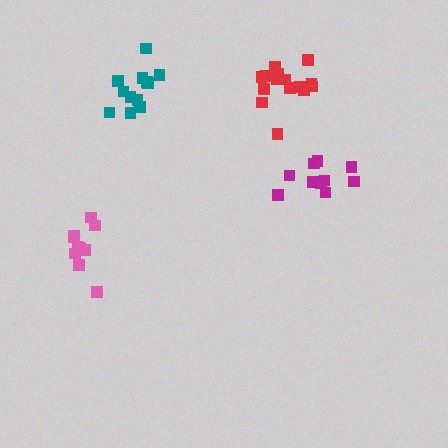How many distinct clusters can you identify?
There are 4 distinct clusters.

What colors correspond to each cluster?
The clusters are colored: pink, red, teal, magenta.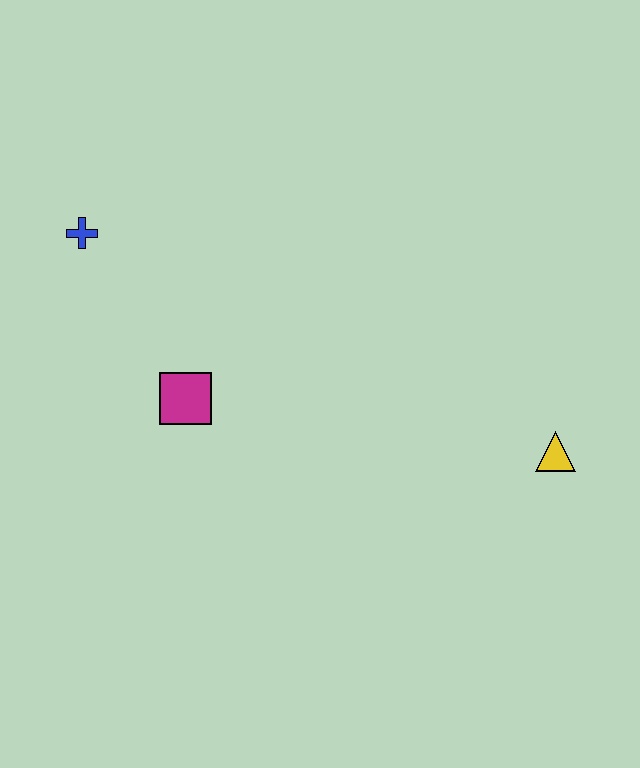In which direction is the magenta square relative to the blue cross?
The magenta square is below the blue cross.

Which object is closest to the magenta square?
The blue cross is closest to the magenta square.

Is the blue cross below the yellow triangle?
No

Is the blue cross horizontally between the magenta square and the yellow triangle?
No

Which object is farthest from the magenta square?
The yellow triangle is farthest from the magenta square.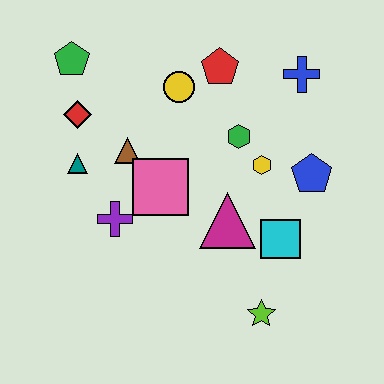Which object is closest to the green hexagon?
The yellow hexagon is closest to the green hexagon.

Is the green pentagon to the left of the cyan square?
Yes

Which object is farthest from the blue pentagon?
The green pentagon is farthest from the blue pentagon.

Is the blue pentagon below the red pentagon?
Yes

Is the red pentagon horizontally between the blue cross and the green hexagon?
No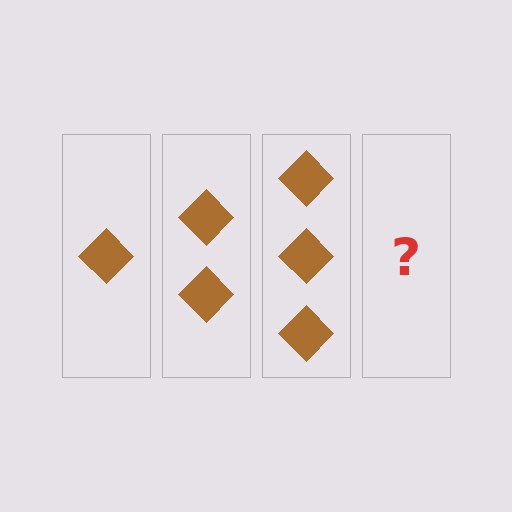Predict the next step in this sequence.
The next step is 4 diamonds.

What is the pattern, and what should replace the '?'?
The pattern is that each step adds one more diamond. The '?' should be 4 diamonds.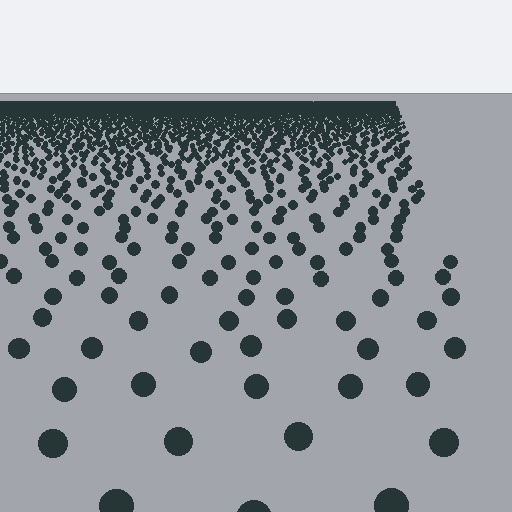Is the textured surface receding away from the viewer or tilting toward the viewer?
The surface is receding away from the viewer. Texture elements get smaller and denser toward the top.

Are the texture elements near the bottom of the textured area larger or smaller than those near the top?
Larger. Near the bottom, elements are closer to the viewer and appear at a bigger on-screen size.